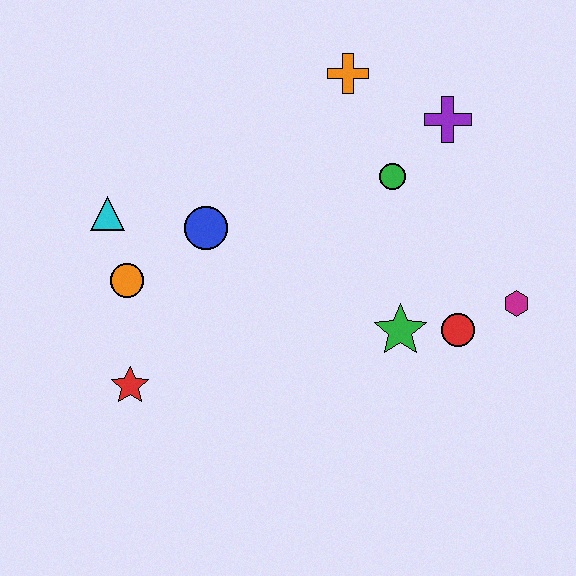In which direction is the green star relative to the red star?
The green star is to the right of the red star.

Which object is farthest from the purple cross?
The red star is farthest from the purple cross.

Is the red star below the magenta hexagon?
Yes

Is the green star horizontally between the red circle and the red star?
Yes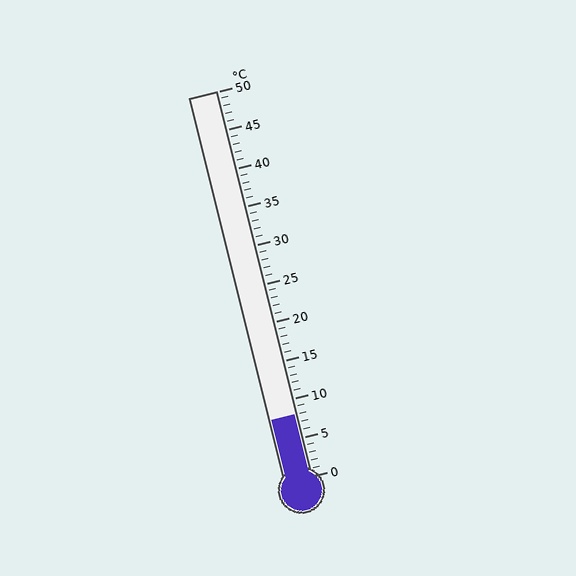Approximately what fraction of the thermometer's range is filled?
The thermometer is filled to approximately 15% of its range.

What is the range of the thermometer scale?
The thermometer scale ranges from 0°C to 50°C.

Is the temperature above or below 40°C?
The temperature is below 40°C.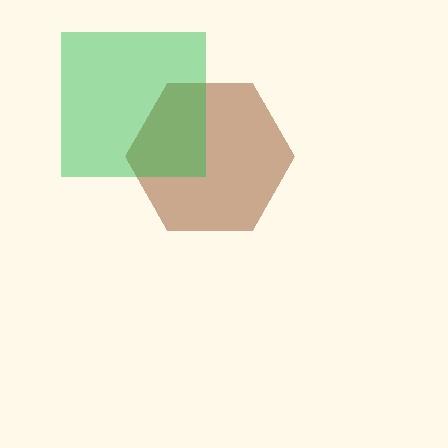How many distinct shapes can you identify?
There are 2 distinct shapes: a brown hexagon, a green square.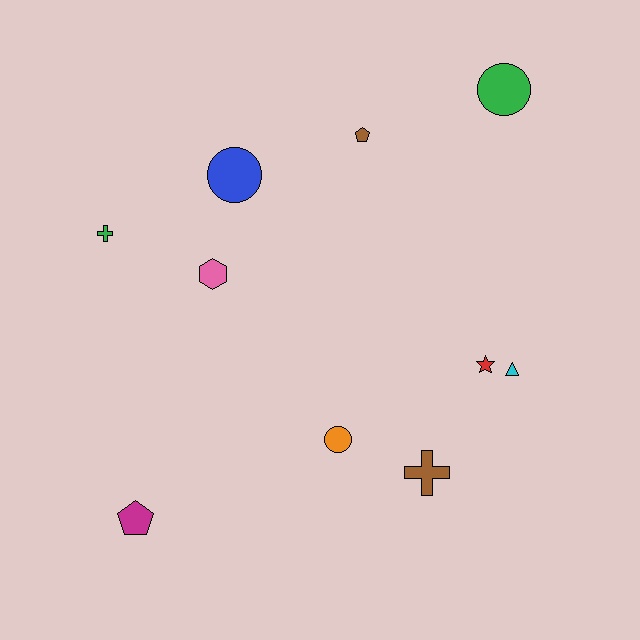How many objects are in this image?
There are 10 objects.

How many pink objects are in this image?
There is 1 pink object.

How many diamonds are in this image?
There are no diamonds.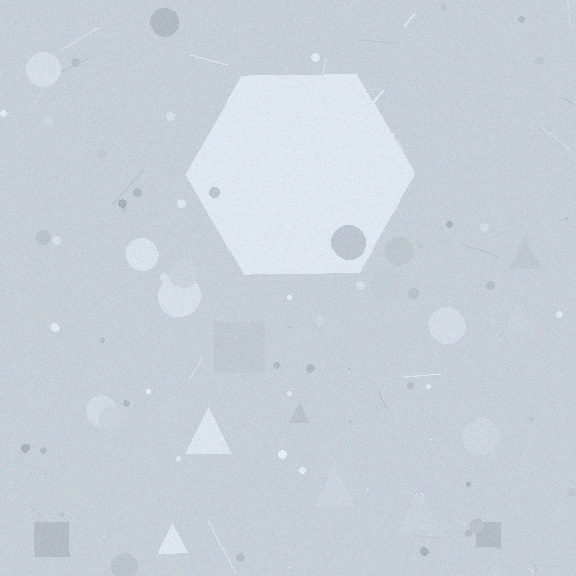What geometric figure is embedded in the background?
A hexagon is embedded in the background.